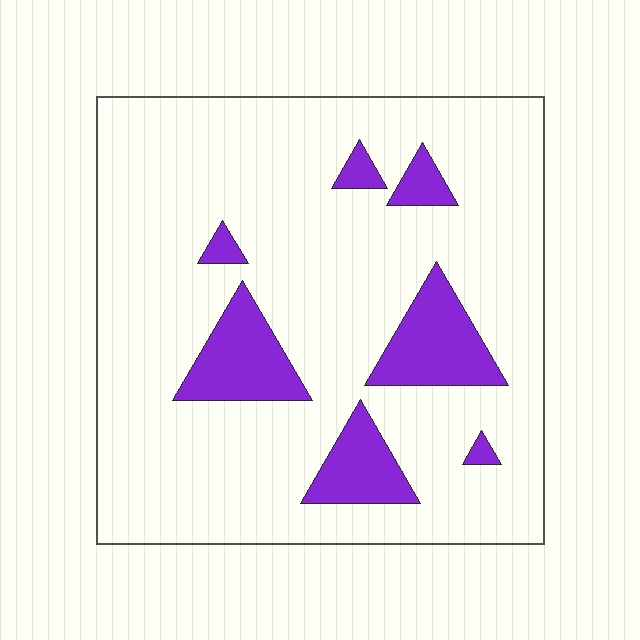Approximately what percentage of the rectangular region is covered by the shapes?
Approximately 15%.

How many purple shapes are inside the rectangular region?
7.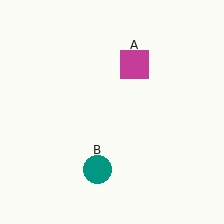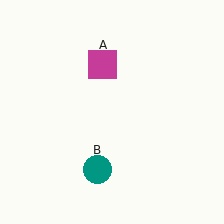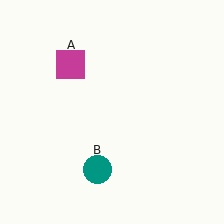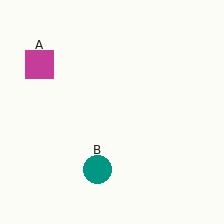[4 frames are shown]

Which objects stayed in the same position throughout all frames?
Teal circle (object B) remained stationary.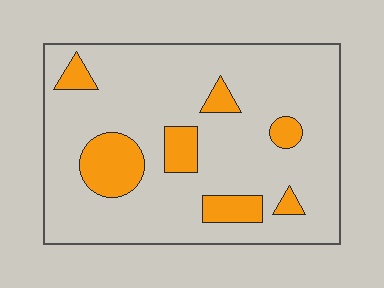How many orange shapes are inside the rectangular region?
7.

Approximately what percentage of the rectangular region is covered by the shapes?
Approximately 15%.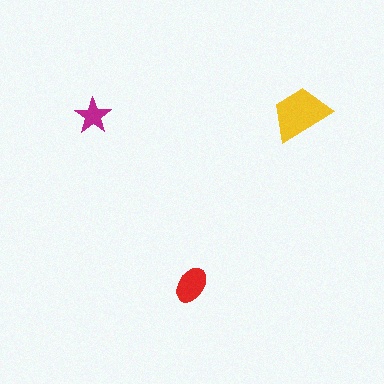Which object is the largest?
The yellow trapezoid.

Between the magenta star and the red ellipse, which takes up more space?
The red ellipse.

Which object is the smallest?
The magenta star.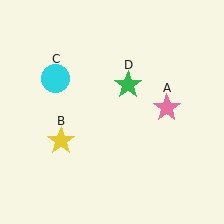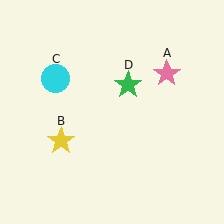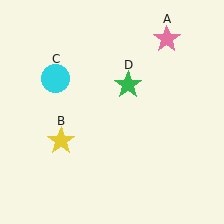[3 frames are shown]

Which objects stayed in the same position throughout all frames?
Yellow star (object B) and cyan circle (object C) and green star (object D) remained stationary.